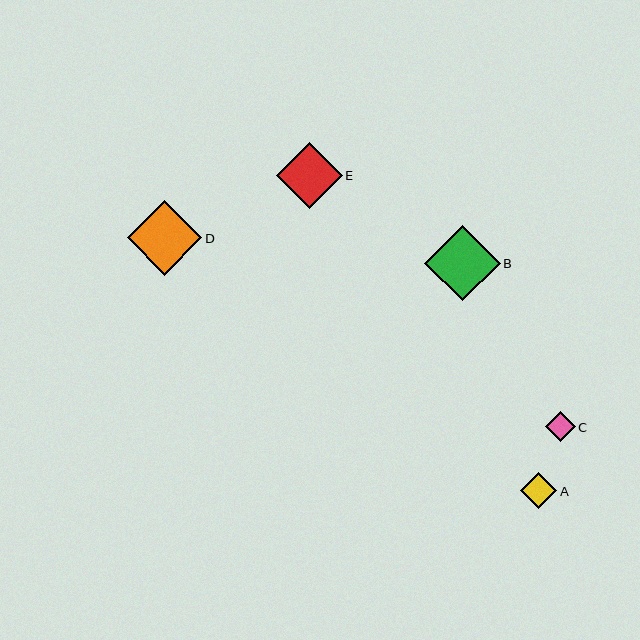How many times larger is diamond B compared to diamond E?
Diamond B is approximately 1.1 times the size of diamond E.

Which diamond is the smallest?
Diamond C is the smallest with a size of approximately 30 pixels.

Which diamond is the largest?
Diamond B is the largest with a size of approximately 76 pixels.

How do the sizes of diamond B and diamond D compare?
Diamond B and diamond D are approximately the same size.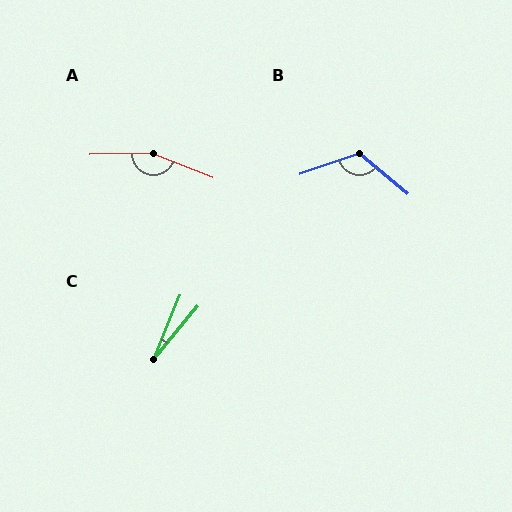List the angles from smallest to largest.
C (18°), B (121°), A (157°).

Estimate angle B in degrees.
Approximately 121 degrees.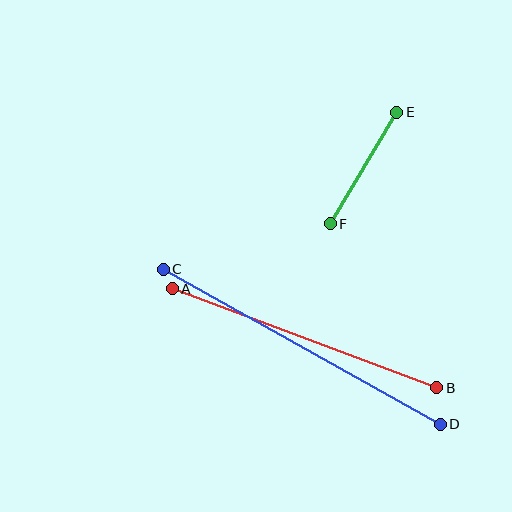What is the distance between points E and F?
The distance is approximately 130 pixels.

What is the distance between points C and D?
The distance is approximately 318 pixels.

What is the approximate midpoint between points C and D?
The midpoint is at approximately (302, 347) pixels.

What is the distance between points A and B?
The distance is approximately 282 pixels.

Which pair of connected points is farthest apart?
Points C and D are farthest apart.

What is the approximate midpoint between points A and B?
The midpoint is at approximately (304, 338) pixels.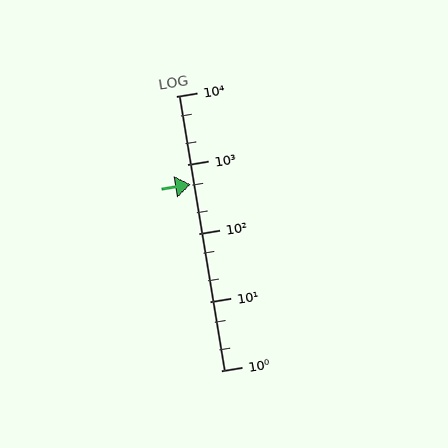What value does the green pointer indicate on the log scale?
The pointer indicates approximately 510.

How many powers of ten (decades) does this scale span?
The scale spans 4 decades, from 1 to 10000.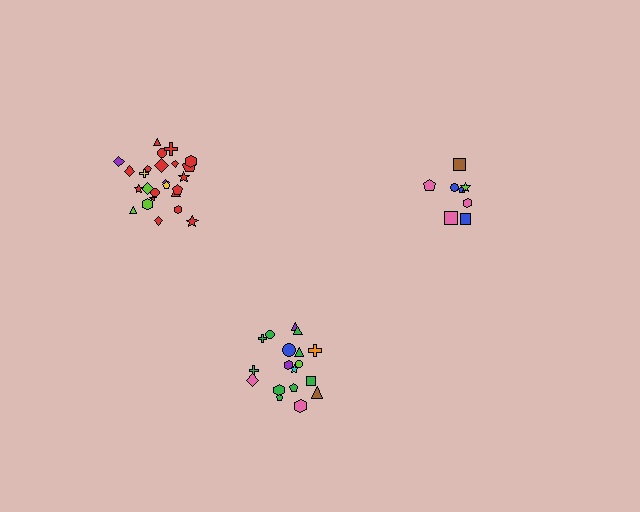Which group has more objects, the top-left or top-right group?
The top-left group.